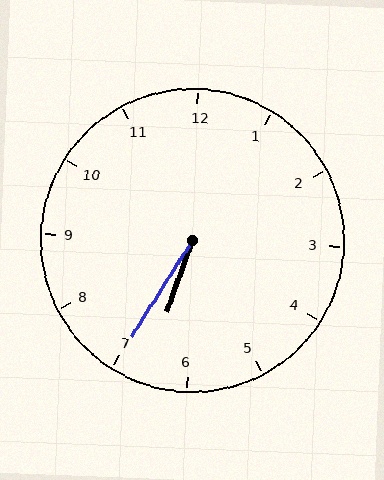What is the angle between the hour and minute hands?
Approximately 12 degrees.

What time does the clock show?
6:35.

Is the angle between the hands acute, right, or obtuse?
It is acute.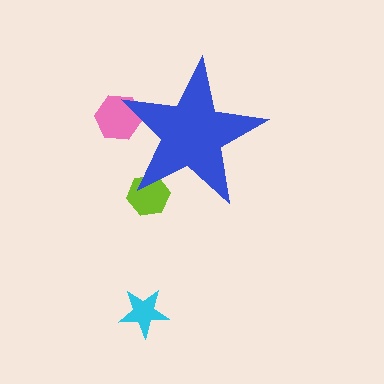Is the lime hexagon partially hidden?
Yes, the lime hexagon is partially hidden behind the blue star.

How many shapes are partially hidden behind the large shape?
2 shapes are partially hidden.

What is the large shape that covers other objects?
A blue star.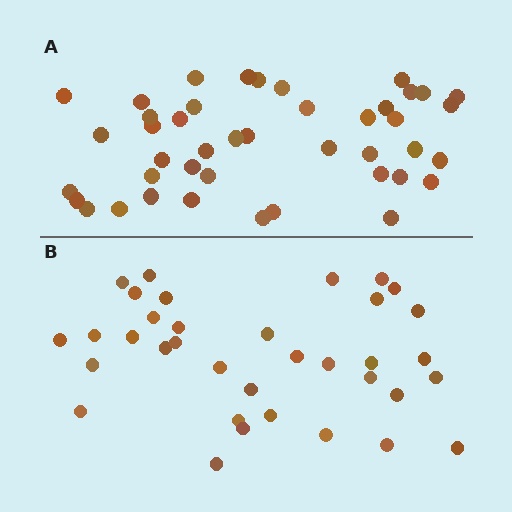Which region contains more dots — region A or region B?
Region A (the top region) has more dots.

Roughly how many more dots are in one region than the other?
Region A has roughly 8 or so more dots than region B.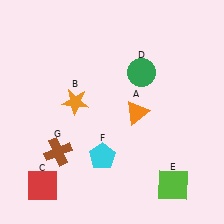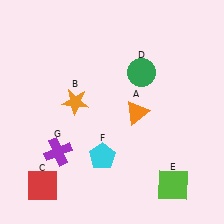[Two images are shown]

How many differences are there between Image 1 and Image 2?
There is 1 difference between the two images.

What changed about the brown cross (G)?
In Image 1, G is brown. In Image 2, it changed to purple.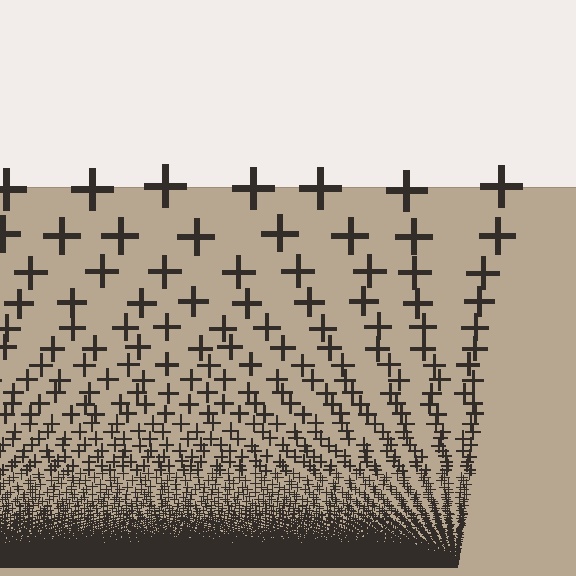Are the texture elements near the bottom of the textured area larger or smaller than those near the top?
Smaller. The gradient is inverted — elements near the bottom are smaller and denser.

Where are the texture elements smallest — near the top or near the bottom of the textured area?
Near the bottom.